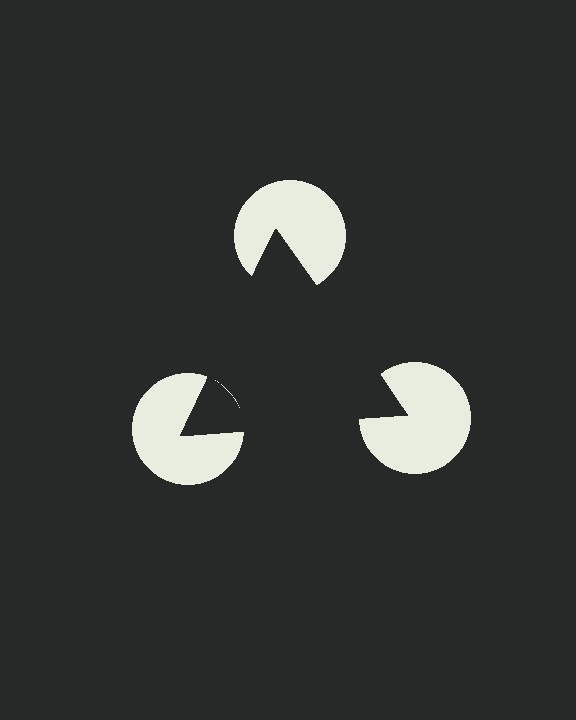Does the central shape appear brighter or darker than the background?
It typically appears slightly darker than the background, even though no actual brightness change is drawn.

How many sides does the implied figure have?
3 sides.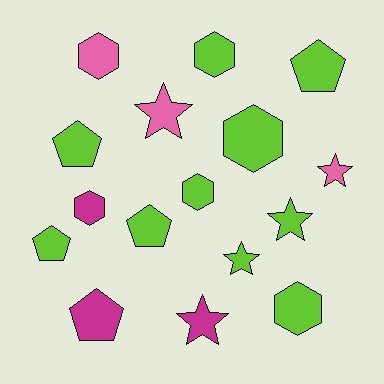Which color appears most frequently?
Lime, with 10 objects.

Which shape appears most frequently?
Hexagon, with 6 objects.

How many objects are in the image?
There are 16 objects.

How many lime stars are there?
There are 2 lime stars.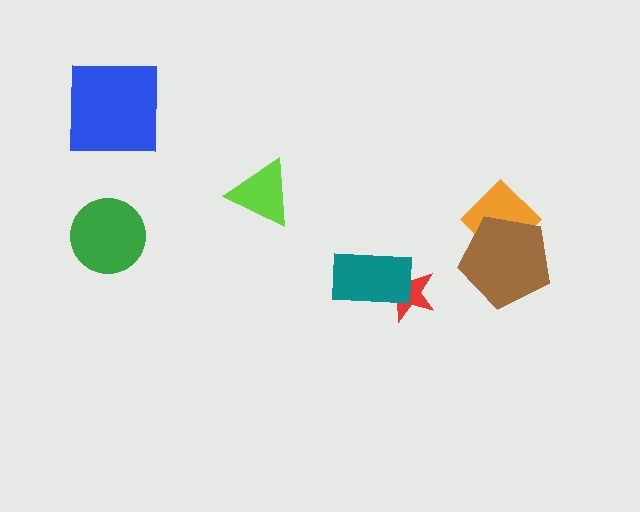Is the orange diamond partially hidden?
Yes, it is partially covered by another shape.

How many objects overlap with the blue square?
0 objects overlap with the blue square.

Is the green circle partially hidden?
No, no other shape covers it.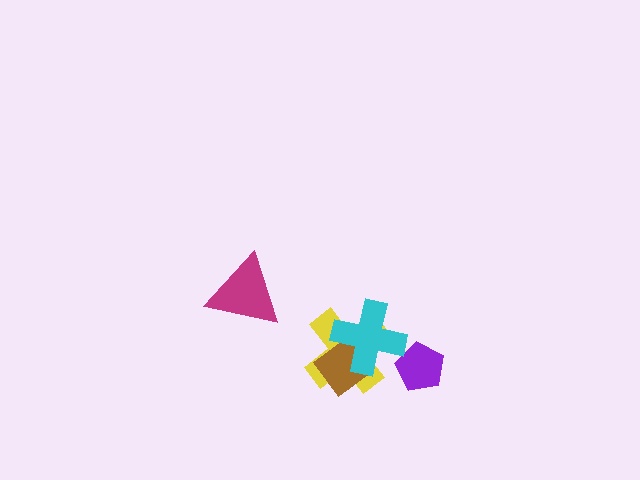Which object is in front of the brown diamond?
The cyan cross is in front of the brown diamond.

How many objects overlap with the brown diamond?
2 objects overlap with the brown diamond.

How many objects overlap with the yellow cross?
2 objects overlap with the yellow cross.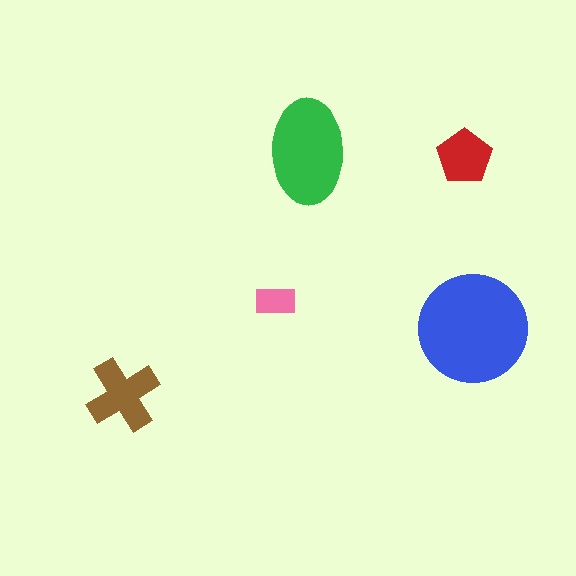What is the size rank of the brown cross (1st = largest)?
3rd.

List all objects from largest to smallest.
The blue circle, the green ellipse, the brown cross, the red pentagon, the pink rectangle.